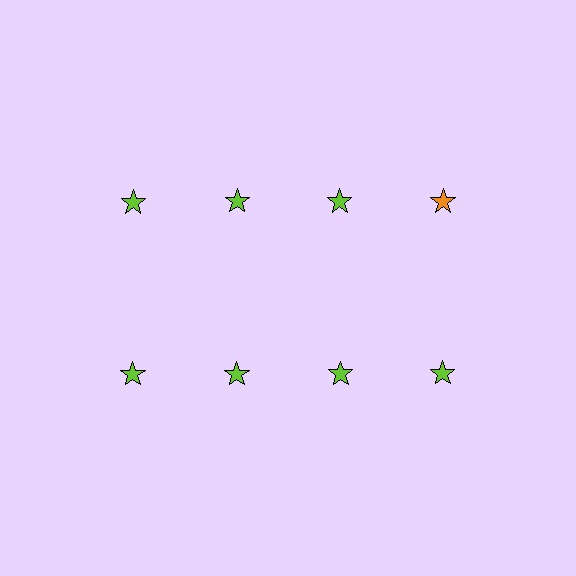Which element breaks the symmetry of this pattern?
The orange star in the top row, second from right column breaks the symmetry. All other shapes are lime stars.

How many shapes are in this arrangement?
There are 8 shapes arranged in a grid pattern.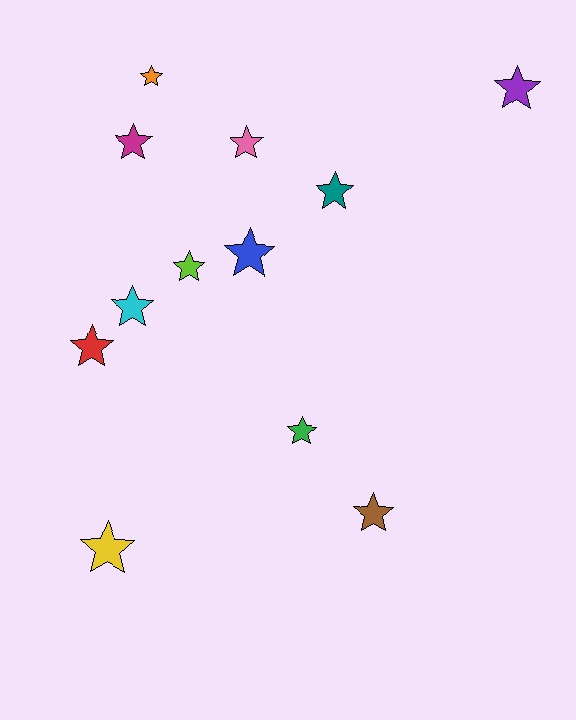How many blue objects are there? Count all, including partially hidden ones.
There is 1 blue object.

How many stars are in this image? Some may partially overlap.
There are 12 stars.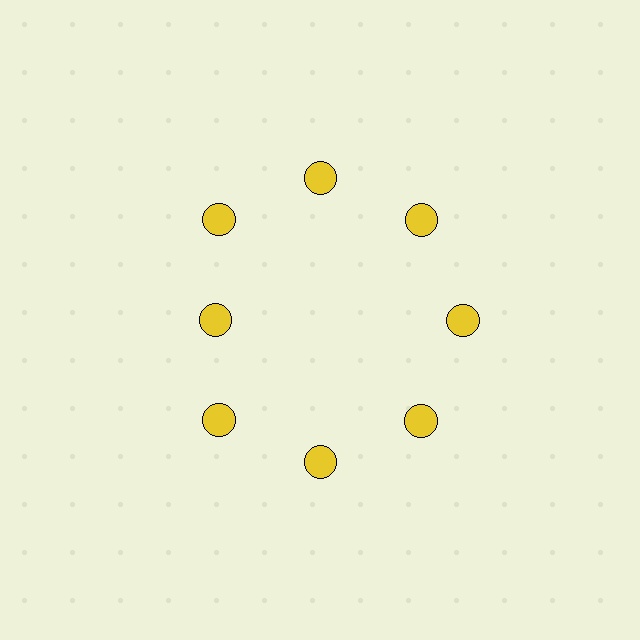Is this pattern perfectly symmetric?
No. The 8 yellow circles are arranged in a ring, but one element near the 9 o'clock position is pulled inward toward the center, breaking the 8-fold rotational symmetry.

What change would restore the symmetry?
The symmetry would be restored by moving it outward, back onto the ring so that all 8 circles sit at equal angles and equal distance from the center.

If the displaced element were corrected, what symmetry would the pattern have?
It would have 8-fold rotational symmetry — the pattern would map onto itself every 45 degrees.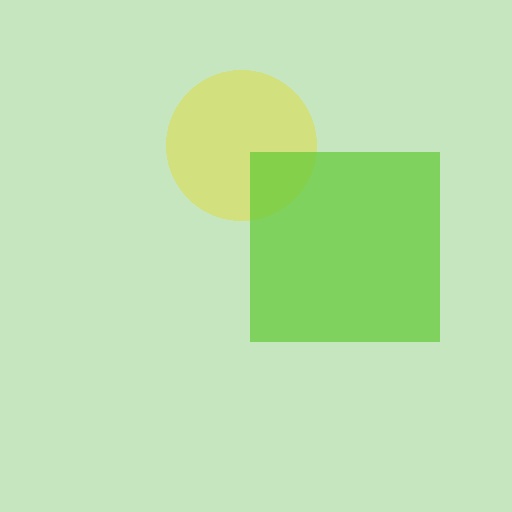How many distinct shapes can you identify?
There are 2 distinct shapes: a yellow circle, a lime square.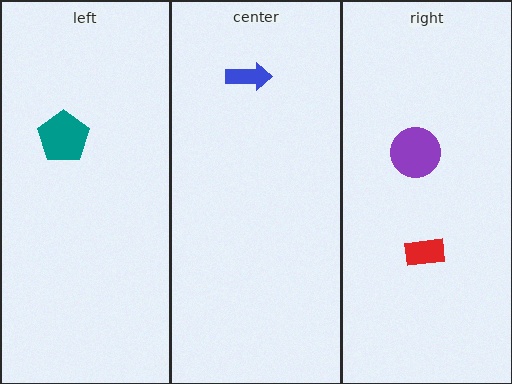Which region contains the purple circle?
The right region.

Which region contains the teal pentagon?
The left region.